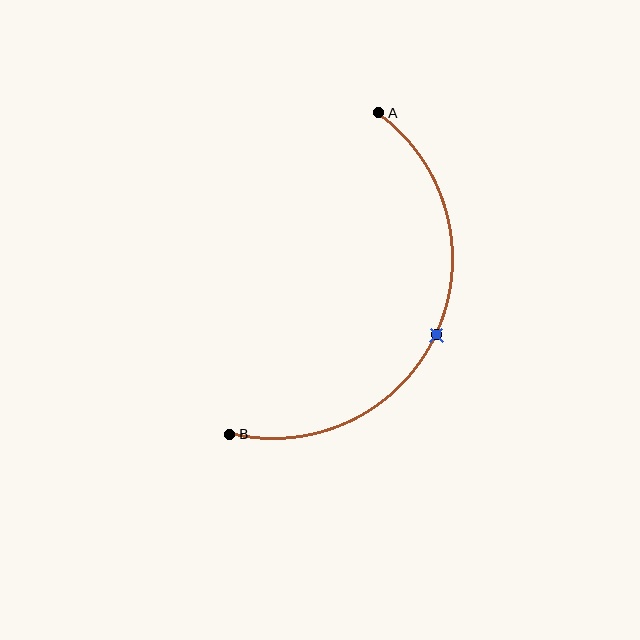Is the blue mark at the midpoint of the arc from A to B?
Yes. The blue mark lies on the arc at equal arc-length from both A and B — it is the arc midpoint.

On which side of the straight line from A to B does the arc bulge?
The arc bulges to the right of the straight line connecting A and B.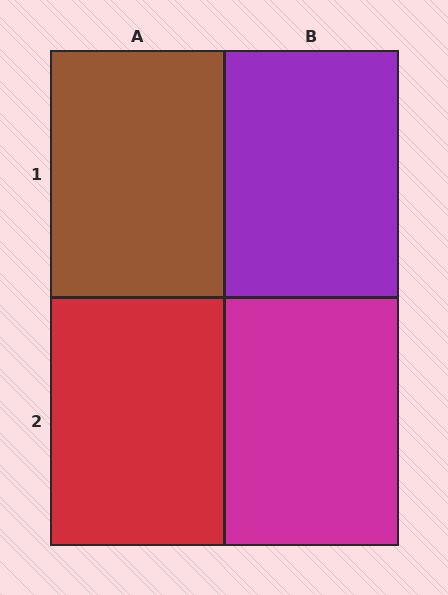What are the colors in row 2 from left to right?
Red, magenta.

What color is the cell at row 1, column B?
Purple.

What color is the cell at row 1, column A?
Brown.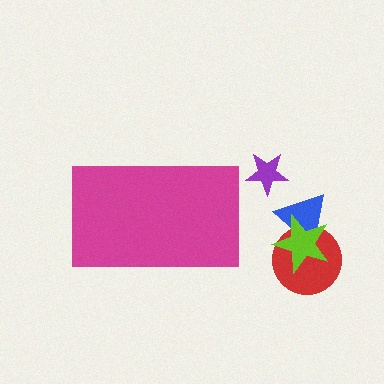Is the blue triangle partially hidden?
No, the blue triangle is fully visible.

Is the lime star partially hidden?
No, the lime star is fully visible.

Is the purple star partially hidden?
No, the purple star is fully visible.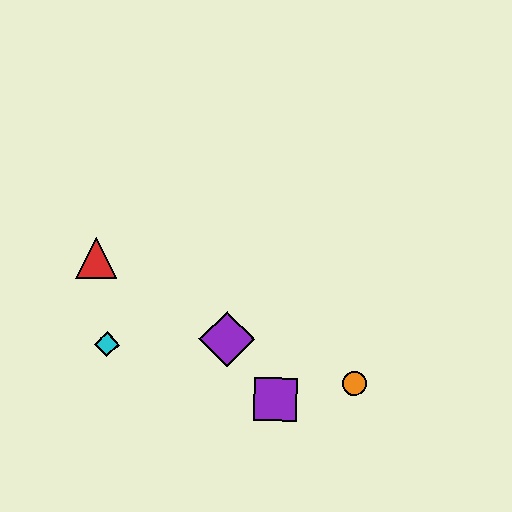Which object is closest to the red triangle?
The cyan diamond is closest to the red triangle.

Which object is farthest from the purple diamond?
The red triangle is farthest from the purple diamond.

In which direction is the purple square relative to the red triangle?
The purple square is to the right of the red triangle.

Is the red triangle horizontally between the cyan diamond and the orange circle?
No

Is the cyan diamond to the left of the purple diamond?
Yes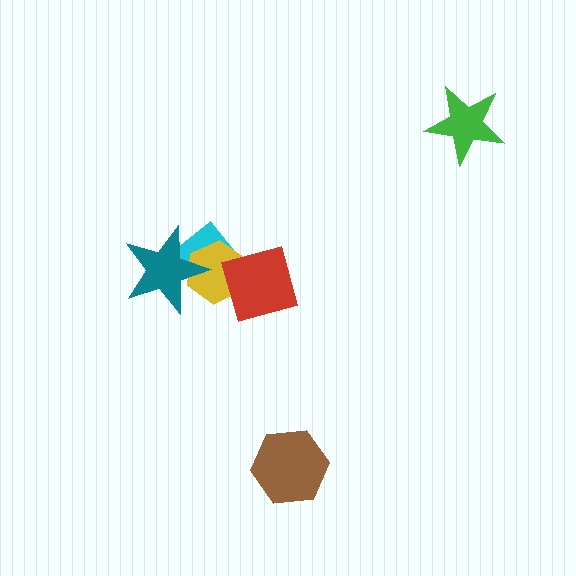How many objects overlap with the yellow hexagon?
3 objects overlap with the yellow hexagon.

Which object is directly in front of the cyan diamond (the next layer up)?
The yellow hexagon is directly in front of the cyan diamond.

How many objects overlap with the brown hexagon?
0 objects overlap with the brown hexagon.